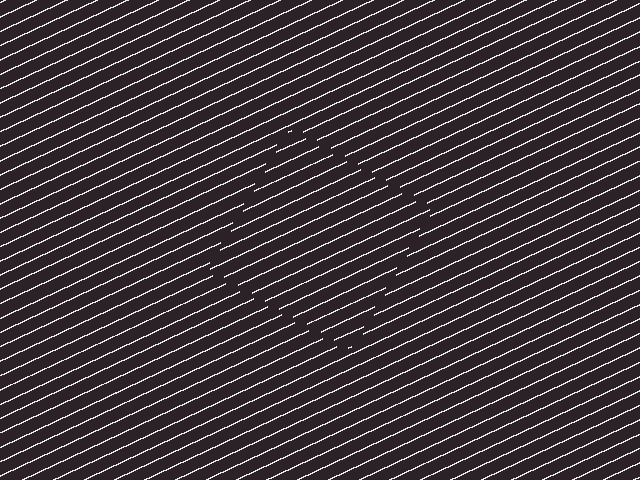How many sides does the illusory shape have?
4 sides — the line-ends trace a square.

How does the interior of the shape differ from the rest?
The interior of the shape contains the same grating, shifted by half a period — the contour is defined by the phase discontinuity where line-ends from the inner and outer gratings abut.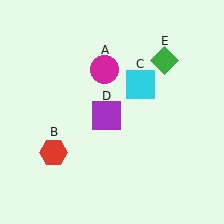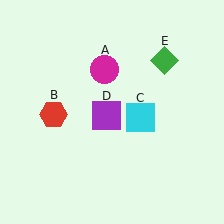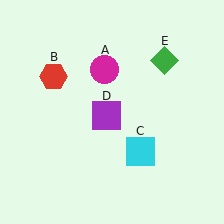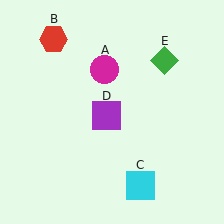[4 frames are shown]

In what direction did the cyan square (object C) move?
The cyan square (object C) moved down.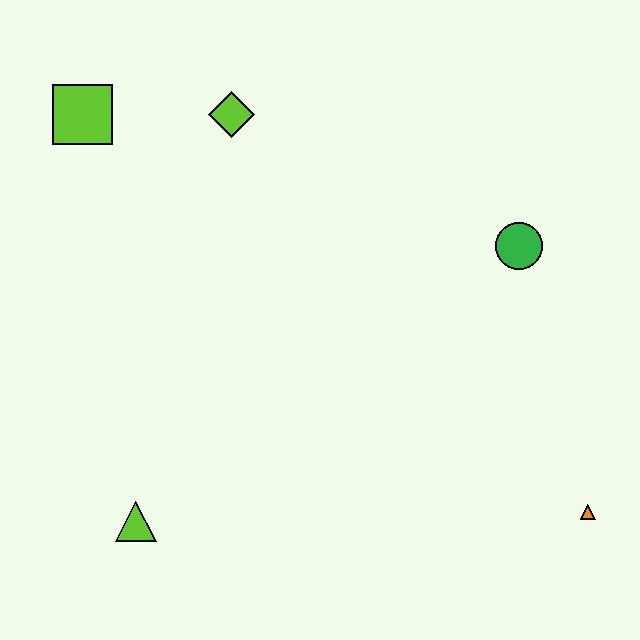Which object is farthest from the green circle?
The lime triangle is farthest from the green circle.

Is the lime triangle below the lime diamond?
Yes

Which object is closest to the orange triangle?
The green circle is closest to the orange triangle.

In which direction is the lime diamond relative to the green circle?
The lime diamond is to the left of the green circle.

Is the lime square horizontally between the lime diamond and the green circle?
No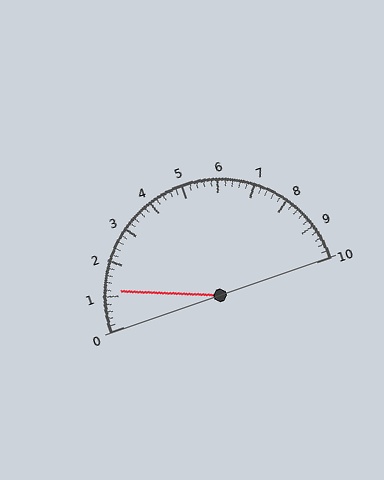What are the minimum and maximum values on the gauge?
The gauge ranges from 0 to 10.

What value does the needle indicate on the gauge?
The needle indicates approximately 1.2.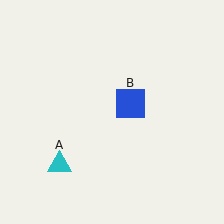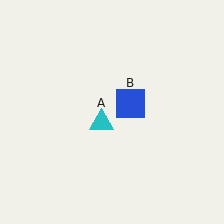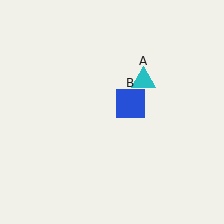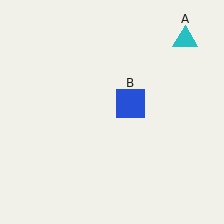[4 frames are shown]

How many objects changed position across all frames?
1 object changed position: cyan triangle (object A).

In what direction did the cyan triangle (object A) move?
The cyan triangle (object A) moved up and to the right.